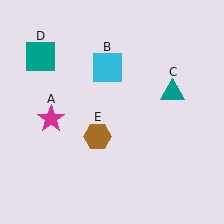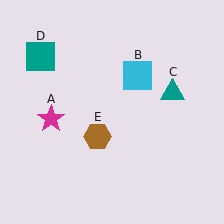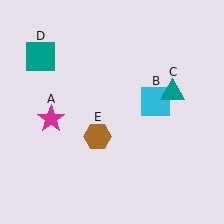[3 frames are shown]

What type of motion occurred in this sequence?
The cyan square (object B) rotated clockwise around the center of the scene.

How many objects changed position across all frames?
1 object changed position: cyan square (object B).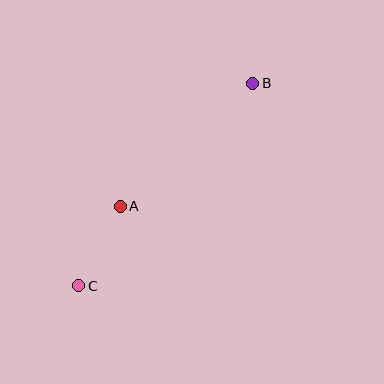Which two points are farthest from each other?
Points B and C are farthest from each other.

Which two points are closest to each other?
Points A and C are closest to each other.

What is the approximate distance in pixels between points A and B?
The distance between A and B is approximately 181 pixels.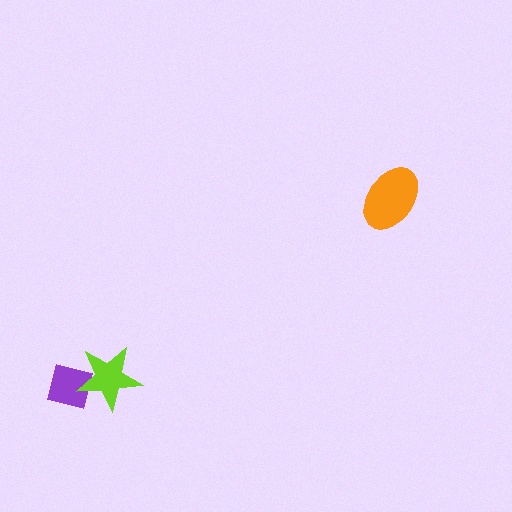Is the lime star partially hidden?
No, no other shape covers it.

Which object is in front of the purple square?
The lime star is in front of the purple square.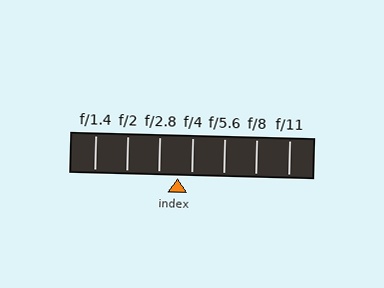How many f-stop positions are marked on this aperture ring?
There are 7 f-stop positions marked.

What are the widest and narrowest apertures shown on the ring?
The widest aperture shown is f/1.4 and the narrowest is f/11.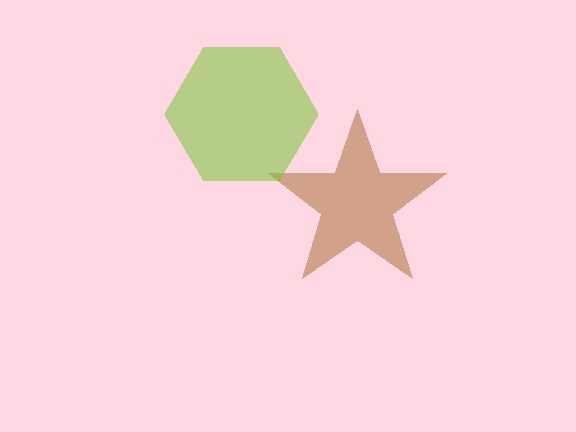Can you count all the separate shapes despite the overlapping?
Yes, there are 2 separate shapes.